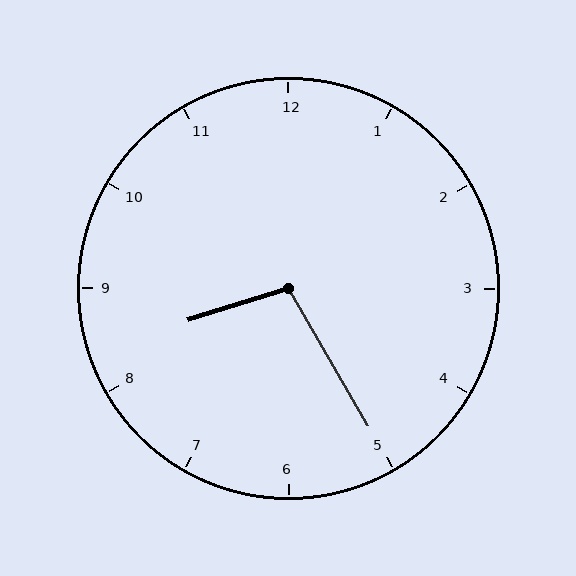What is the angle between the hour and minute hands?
Approximately 102 degrees.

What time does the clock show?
8:25.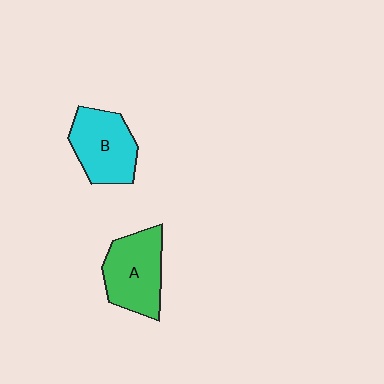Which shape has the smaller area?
Shape B (cyan).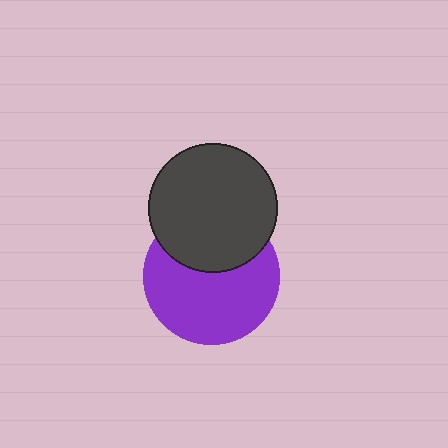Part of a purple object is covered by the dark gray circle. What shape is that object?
It is a circle.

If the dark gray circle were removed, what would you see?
You would see the complete purple circle.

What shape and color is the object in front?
The object in front is a dark gray circle.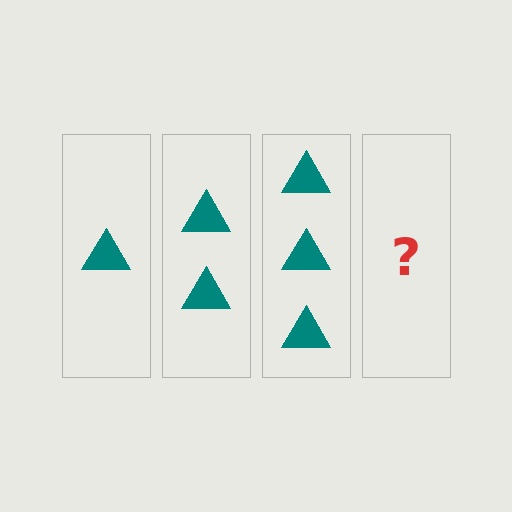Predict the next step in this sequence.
The next step is 4 triangles.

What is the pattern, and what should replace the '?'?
The pattern is that each step adds one more triangle. The '?' should be 4 triangles.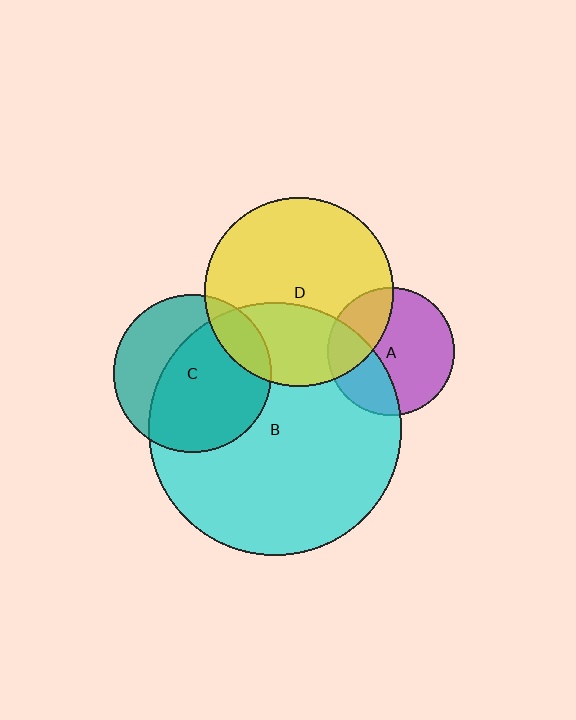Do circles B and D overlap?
Yes.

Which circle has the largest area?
Circle B (cyan).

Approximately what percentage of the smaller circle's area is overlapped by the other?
Approximately 35%.